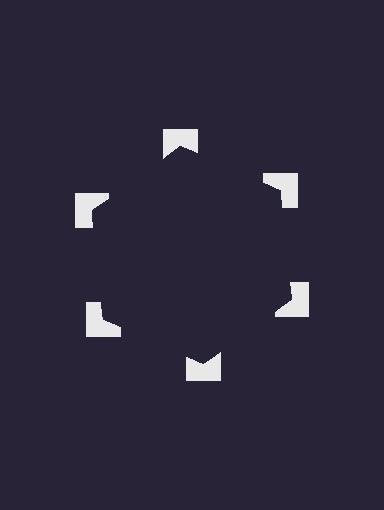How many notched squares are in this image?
There are 6 — one at each vertex of the illusory hexagon.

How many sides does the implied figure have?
6 sides.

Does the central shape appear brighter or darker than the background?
It typically appears slightly darker than the background, even though no actual brightness change is drawn.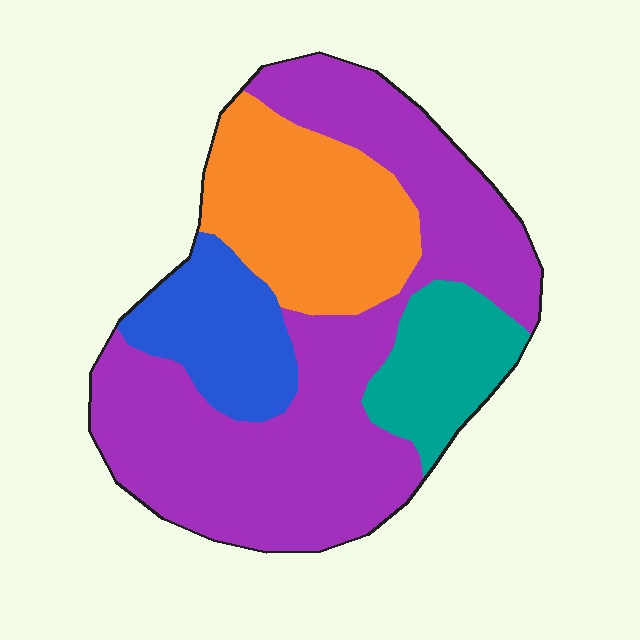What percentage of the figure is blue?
Blue covers roughly 15% of the figure.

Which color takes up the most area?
Purple, at roughly 55%.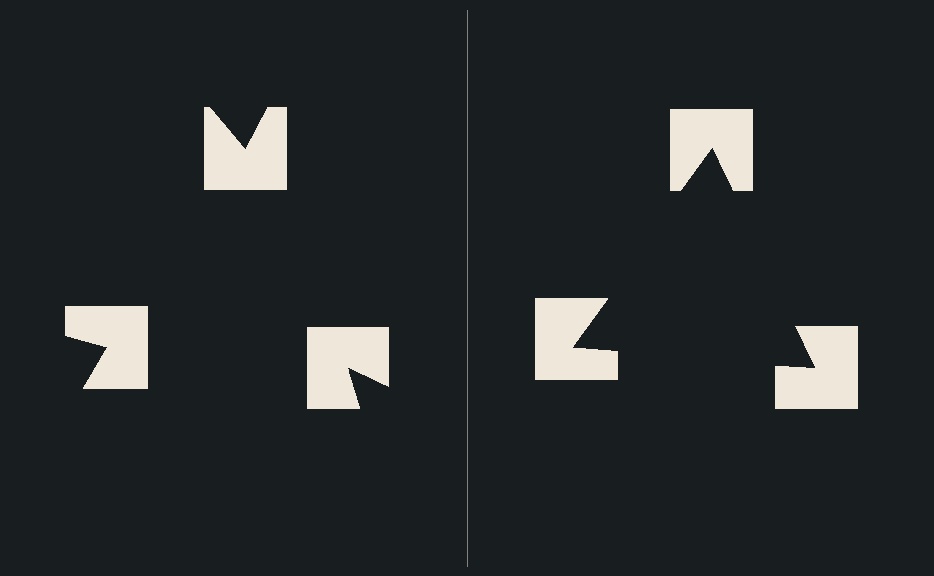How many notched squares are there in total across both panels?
6 — 3 on each side.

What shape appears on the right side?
An illusory triangle.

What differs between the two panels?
The notched squares are positioned identically on both sides; only the wedge orientations differ. On the right they align to a triangle; on the left they are misaligned.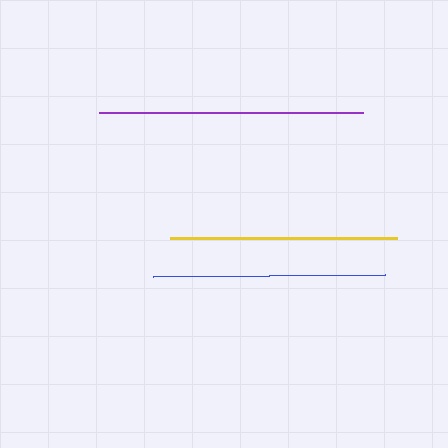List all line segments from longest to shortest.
From longest to shortest: purple, blue, yellow.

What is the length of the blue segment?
The blue segment is approximately 232 pixels long.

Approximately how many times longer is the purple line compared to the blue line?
The purple line is approximately 1.1 times the length of the blue line.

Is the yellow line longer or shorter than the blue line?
The blue line is longer than the yellow line.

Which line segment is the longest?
The purple line is the longest at approximately 263 pixels.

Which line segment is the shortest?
The yellow line is the shortest at approximately 228 pixels.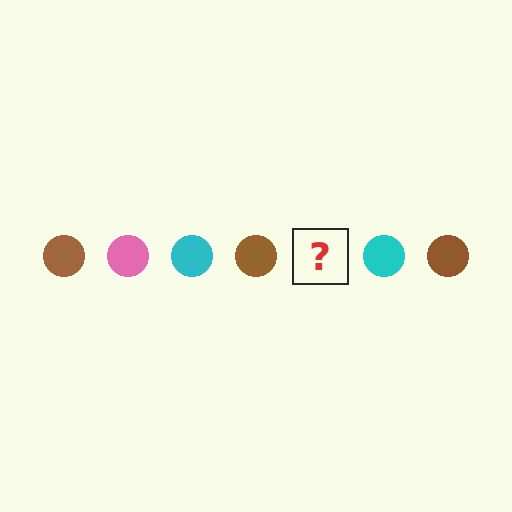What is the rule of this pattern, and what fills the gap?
The rule is that the pattern cycles through brown, pink, cyan circles. The gap should be filled with a pink circle.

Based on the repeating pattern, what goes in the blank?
The blank should be a pink circle.